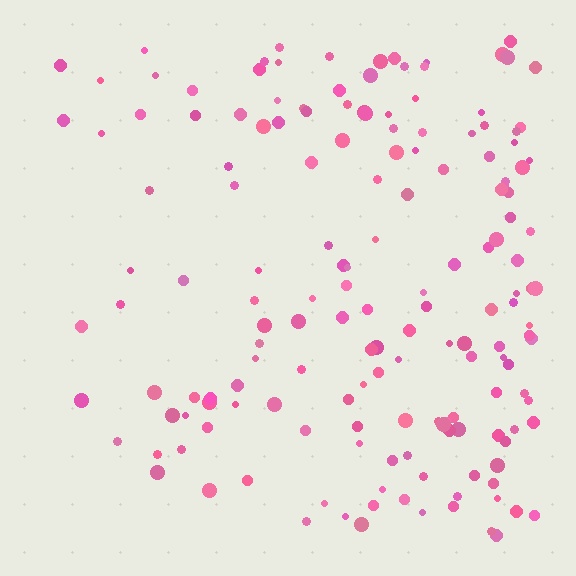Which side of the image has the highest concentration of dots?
The right.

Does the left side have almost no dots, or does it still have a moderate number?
Still a moderate number, just noticeably fewer than the right.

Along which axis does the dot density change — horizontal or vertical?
Horizontal.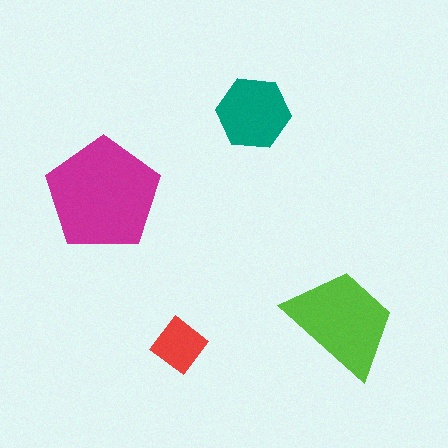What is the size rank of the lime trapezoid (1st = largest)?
2nd.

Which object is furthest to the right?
The lime trapezoid is rightmost.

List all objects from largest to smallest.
The magenta pentagon, the lime trapezoid, the teal hexagon, the red diamond.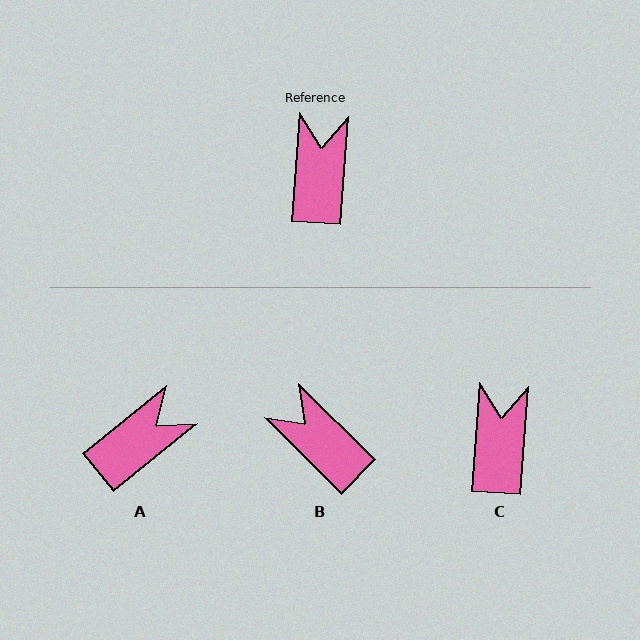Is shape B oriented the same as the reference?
No, it is off by about 49 degrees.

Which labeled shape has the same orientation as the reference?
C.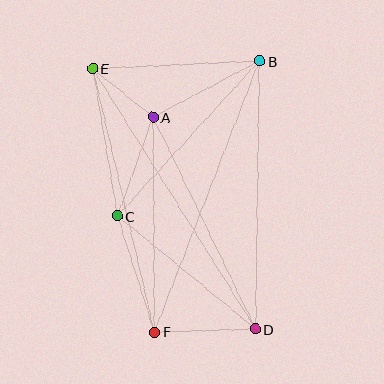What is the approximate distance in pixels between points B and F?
The distance between B and F is approximately 291 pixels.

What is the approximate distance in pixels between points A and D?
The distance between A and D is approximately 235 pixels.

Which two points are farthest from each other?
Points D and E are farthest from each other.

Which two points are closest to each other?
Points A and E are closest to each other.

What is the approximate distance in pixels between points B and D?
The distance between B and D is approximately 268 pixels.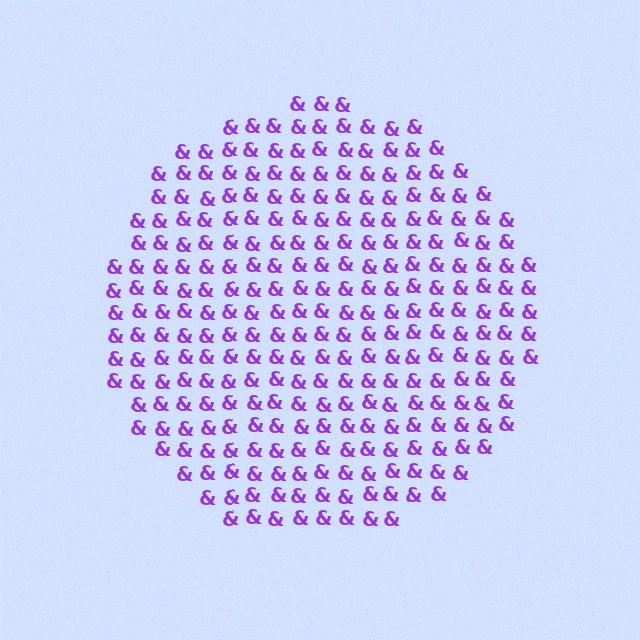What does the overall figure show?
The overall figure shows a circle.